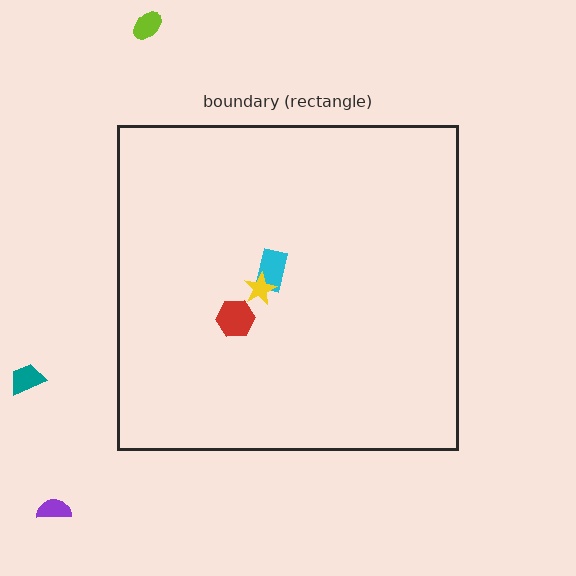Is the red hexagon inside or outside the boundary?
Inside.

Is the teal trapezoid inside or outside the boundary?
Outside.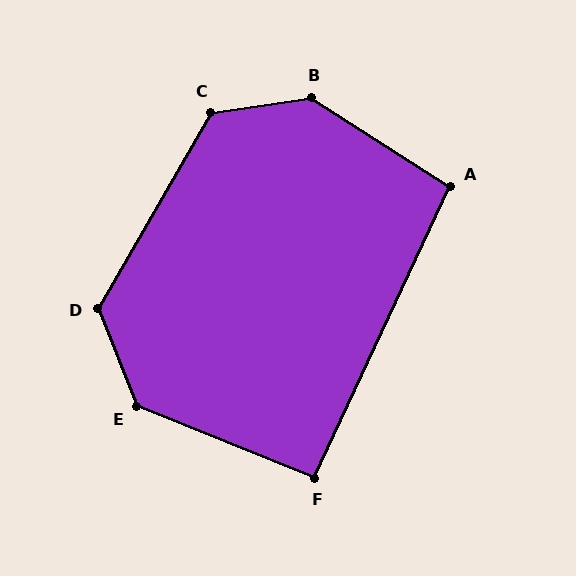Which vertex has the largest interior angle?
B, at approximately 139 degrees.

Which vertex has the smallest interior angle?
F, at approximately 93 degrees.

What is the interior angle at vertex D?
Approximately 128 degrees (obtuse).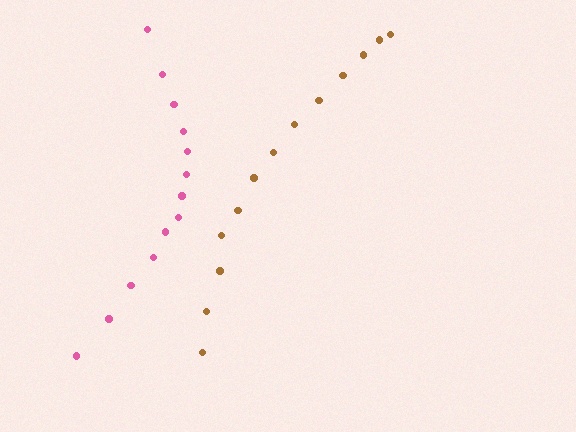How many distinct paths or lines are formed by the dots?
There are 2 distinct paths.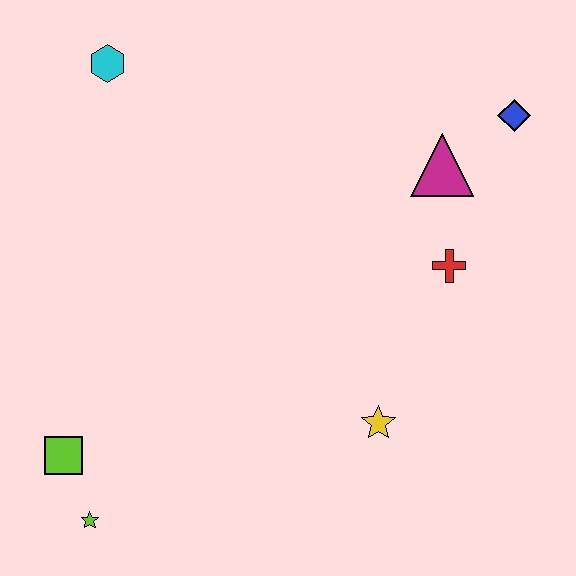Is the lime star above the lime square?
No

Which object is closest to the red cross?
The magenta triangle is closest to the red cross.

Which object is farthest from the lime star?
The blue diamond is farthest from the lime star.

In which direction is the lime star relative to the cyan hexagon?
The lime star is below the cyan hexagon.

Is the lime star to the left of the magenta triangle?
Yes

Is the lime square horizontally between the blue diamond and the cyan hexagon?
No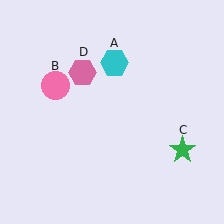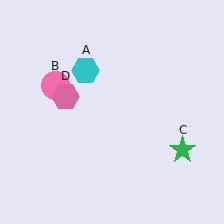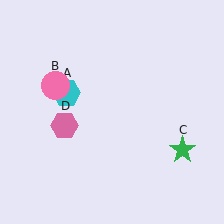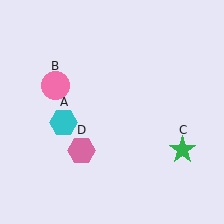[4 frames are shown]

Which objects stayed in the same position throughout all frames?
Pink circle (object B) and green star (object C) remained stationary.